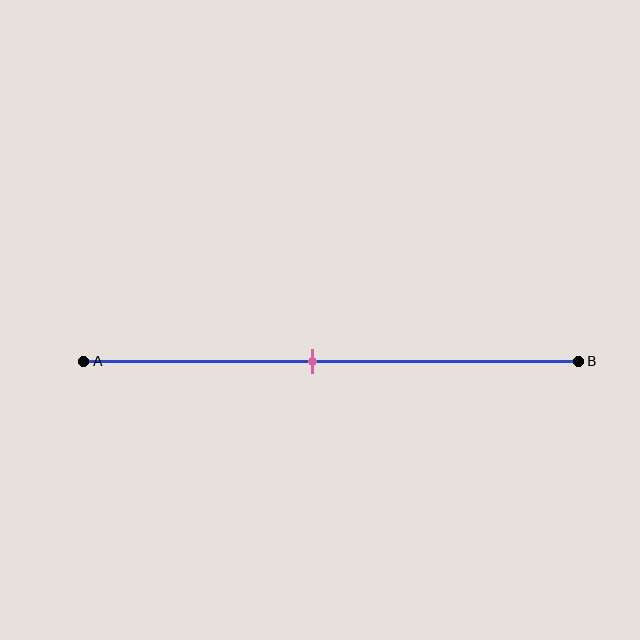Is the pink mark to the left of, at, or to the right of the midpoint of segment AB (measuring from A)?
The pink mark is to the left of the midpoint of segment AB.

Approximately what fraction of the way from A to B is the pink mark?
The pink mark is approximately 45% of the way from A to B.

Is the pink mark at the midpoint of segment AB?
No, the mark is at about 45% from A, not at the 50% midpoint.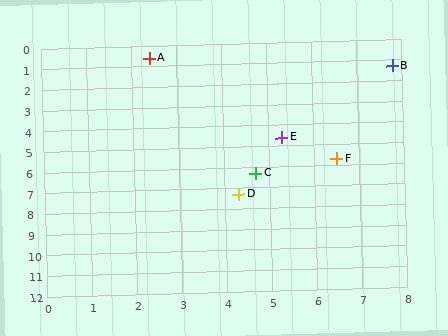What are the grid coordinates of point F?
Point F is at approximately (6.5, 5.7).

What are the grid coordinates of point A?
Point A is at approximately (2.4, 0.6).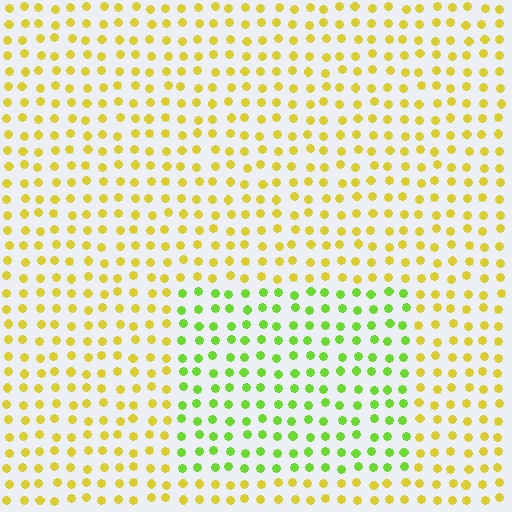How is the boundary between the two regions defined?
The boundary is defined purely by a slight shift in hue (about 44 degrees). Spacing, size, and orientation are identical on both sides.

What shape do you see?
I see a rectangle.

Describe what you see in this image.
The image is filled with small yellow elements in a uniform arrangement. A rectangle-shaped region is visible where the elements are tinted to a slightly different hue, forming a subtle color boundary.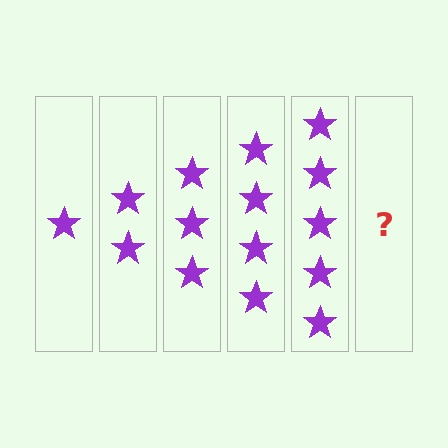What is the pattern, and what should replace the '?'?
The pattern is that each step adds one more star. The '?' should be 6 stars.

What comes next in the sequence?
The next element should be 6 stars.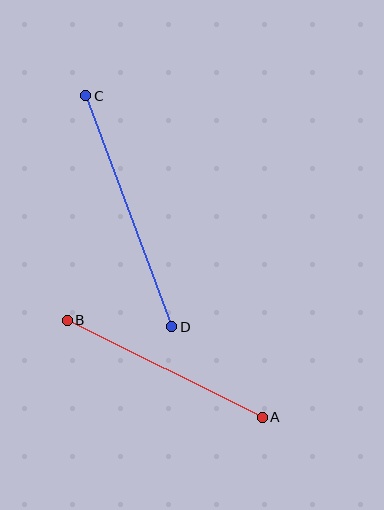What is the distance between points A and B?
The distance is approximately 218 pixels.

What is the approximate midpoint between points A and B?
The midpoint is at approximately (165, 369) pixels.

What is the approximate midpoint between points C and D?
The midpoint is at approximately (129, 211) pixels.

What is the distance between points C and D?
The distance is approximately 246 pixels.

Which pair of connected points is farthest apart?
Points C and D are farthest apart.